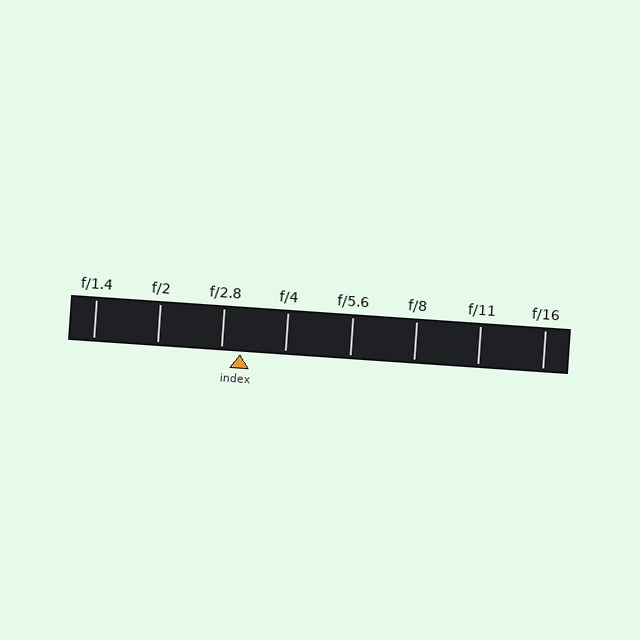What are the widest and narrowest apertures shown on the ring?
The widest aperture shown is f/1.4 and the narrowest is f/16.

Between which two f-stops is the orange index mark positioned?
The index mark is between f/2.8 and f/4.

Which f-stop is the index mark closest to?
The index mark is closest to f/2.8.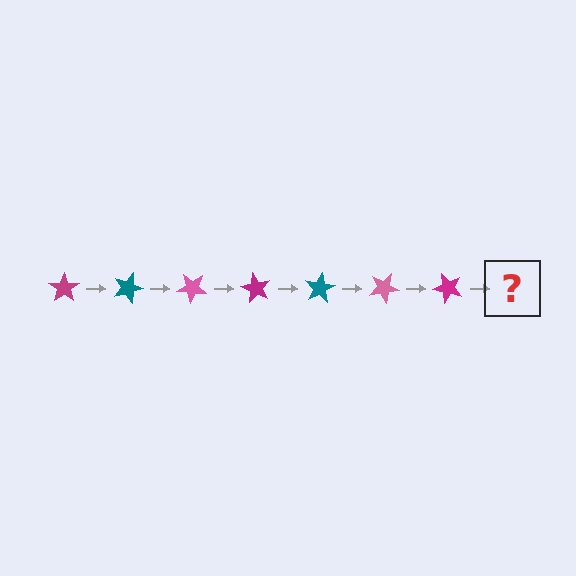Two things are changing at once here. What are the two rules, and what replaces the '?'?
The two rules are that it rotates 20 degrees each step and the color cycles through magenta, teal, and pink. The '?' should be a teal star, rotated 140 degrees from the start.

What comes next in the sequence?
The next element should be a teal star, rotated 140 degrees from the start.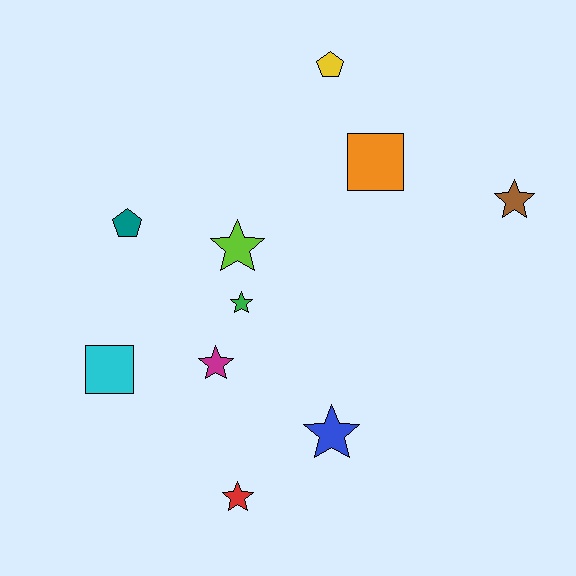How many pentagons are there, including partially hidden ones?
There are 2 pentagons.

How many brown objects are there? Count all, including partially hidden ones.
There is 1 brown object.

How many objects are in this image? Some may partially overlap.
There are 10 objects.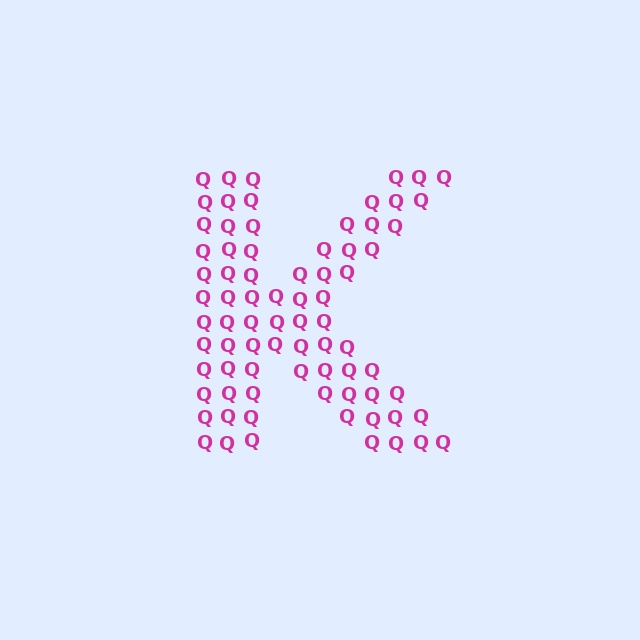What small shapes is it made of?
It is made of small letter Q's.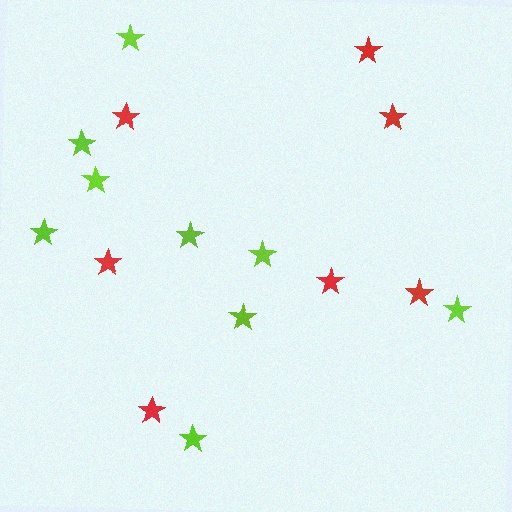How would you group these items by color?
There are 2 groups: one group of red stars (7) and one group of lime stars (9).